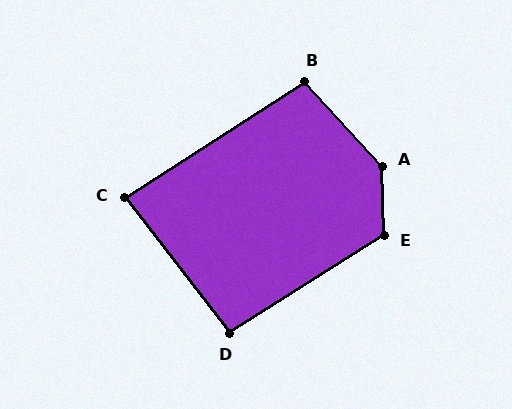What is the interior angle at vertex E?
Approximately 121 degrees (obtuse).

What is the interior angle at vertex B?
Approximately 100 degrees (obtuse).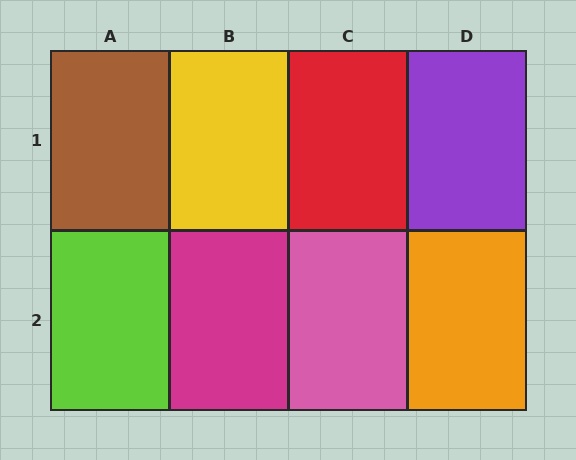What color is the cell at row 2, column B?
Magenta.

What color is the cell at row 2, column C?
Pink.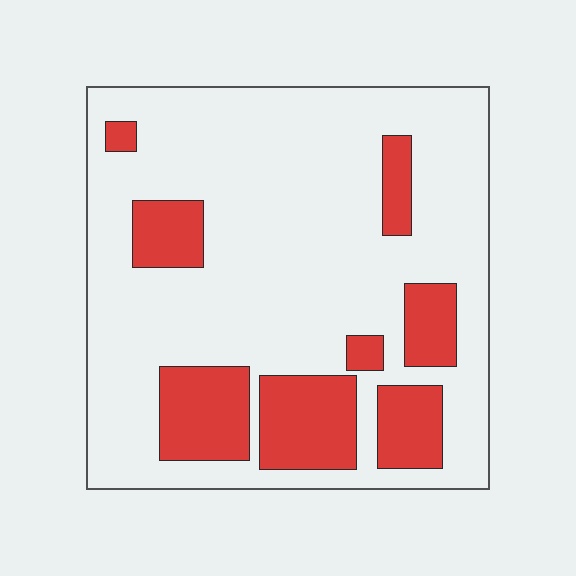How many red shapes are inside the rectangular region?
8.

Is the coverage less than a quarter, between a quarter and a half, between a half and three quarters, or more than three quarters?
Less than a quarter.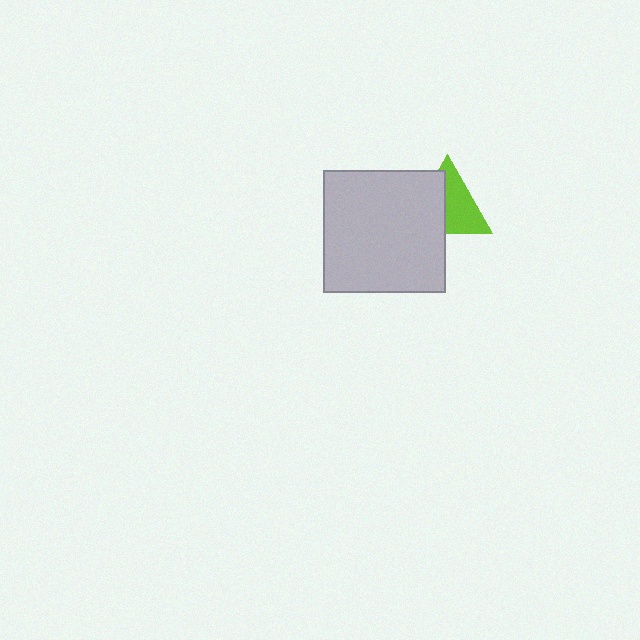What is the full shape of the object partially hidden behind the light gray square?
The partially hidden object is a lime triangle.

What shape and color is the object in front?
The object in front is a light gray square.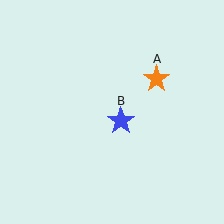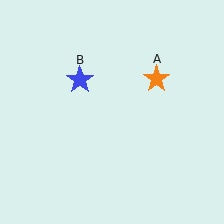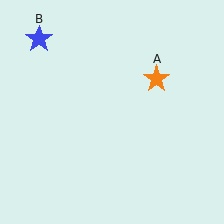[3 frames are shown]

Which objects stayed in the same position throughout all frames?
Orange star (object A) remained stationary.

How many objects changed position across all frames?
1 object changed position: blue star (object B).